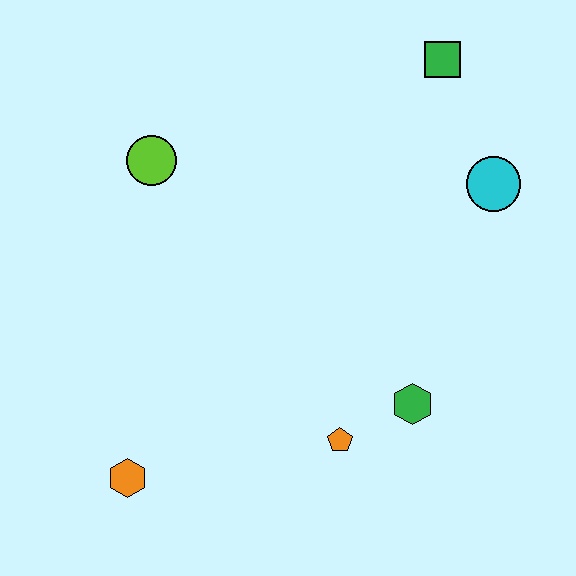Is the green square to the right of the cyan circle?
No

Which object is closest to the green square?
The cyan circle is closest to the green square.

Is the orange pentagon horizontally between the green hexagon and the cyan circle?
No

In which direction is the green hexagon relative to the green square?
The green hexagon is below the green square.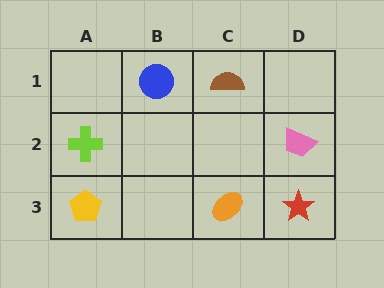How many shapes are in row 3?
3 shapes.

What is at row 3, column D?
A red star.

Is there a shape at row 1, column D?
No, that cell is empty.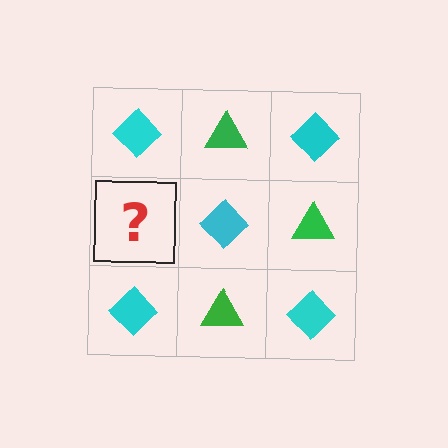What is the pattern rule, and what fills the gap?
The rule is that it alternates cyan diamond and green triangle in a checkerboard pattern. The gap should be filled with a green triangle.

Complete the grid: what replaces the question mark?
The question mark should be replaced with a green triangle.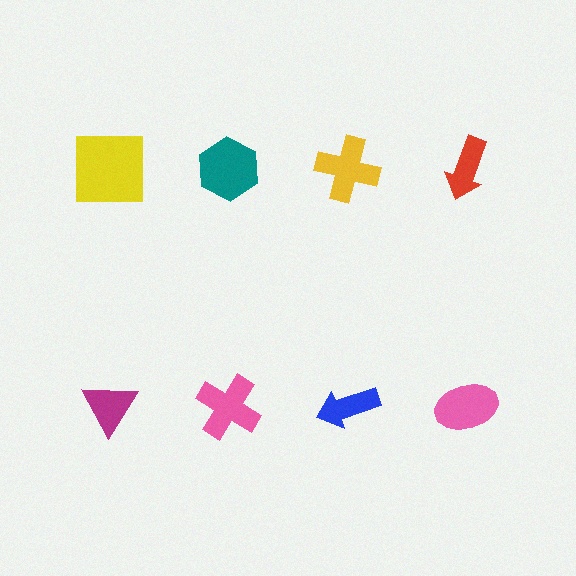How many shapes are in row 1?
4 shapes.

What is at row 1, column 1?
A yellow square.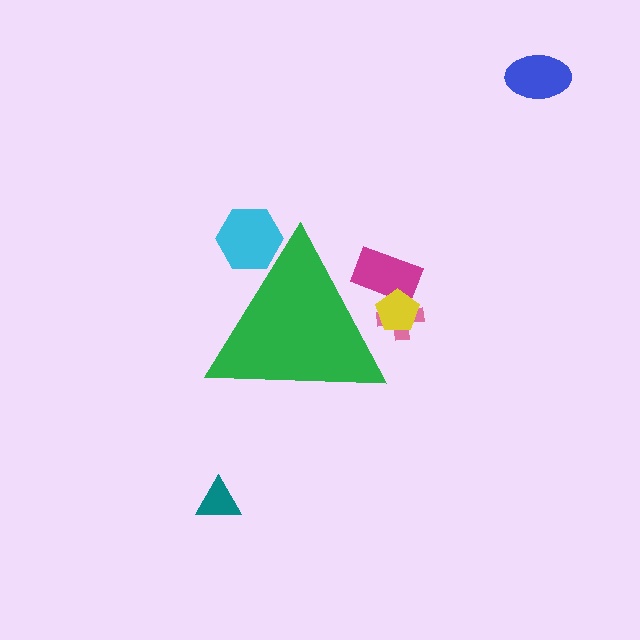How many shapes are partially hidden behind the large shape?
4 shapes are partially hidden.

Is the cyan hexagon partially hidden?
Yes, the cyan hexagon is partially hidden behind the green triangle.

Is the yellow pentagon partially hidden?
Yes, the yellow pentagon is partially hidden behind the green triangle.